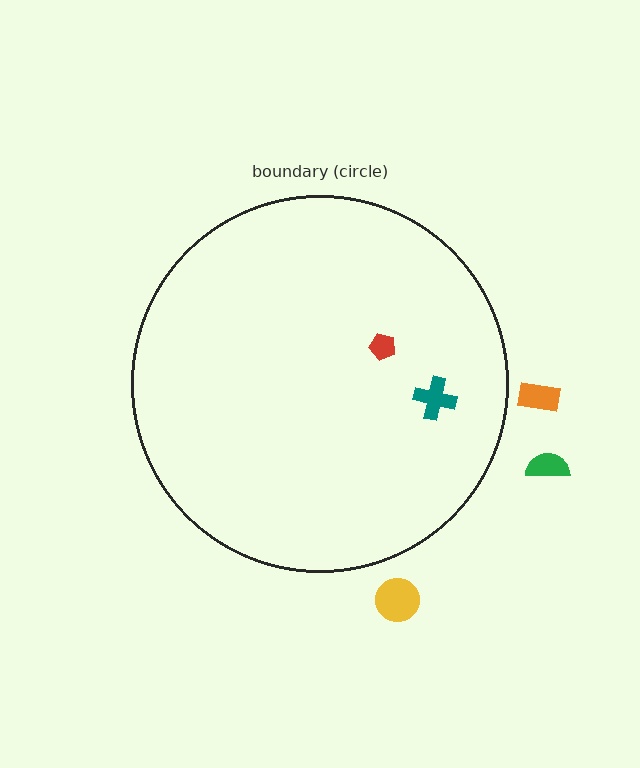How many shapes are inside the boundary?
2 inside, 3 outside.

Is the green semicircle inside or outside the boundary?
Outside.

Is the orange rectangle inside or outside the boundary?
Outside.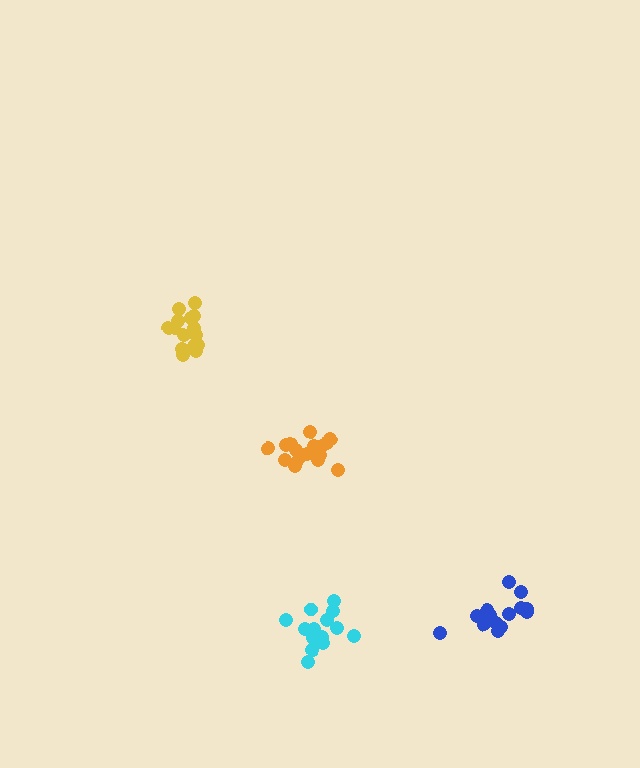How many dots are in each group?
Group 1: 15 dots, Group 2: 14 dots, Group 3: 15 dots, Group 4: 18 dots (62 total).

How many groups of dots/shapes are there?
There are 4 groups.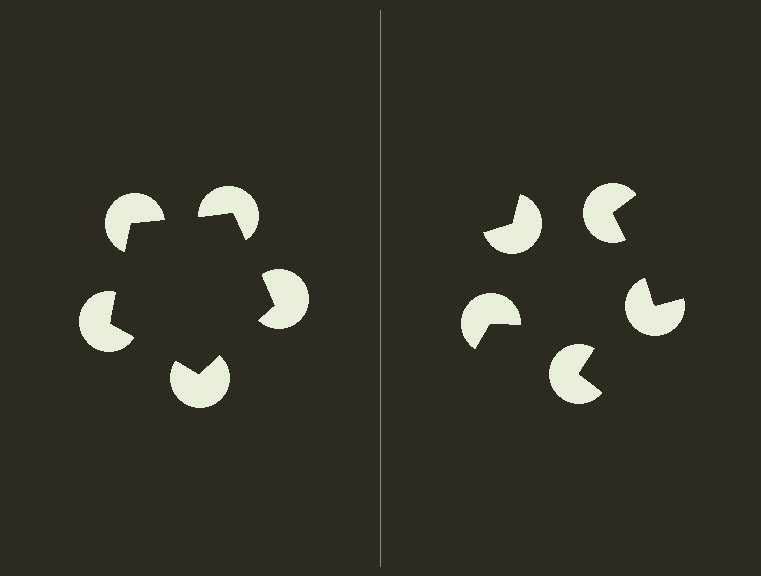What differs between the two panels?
The pac-man discs are positioned identically on both sides; only the wedge orientations differ. On the left they align to a pentagon; on the right they are misaligned.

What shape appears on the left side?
An illusory pentagon.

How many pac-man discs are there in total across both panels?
10 — 5 on each side.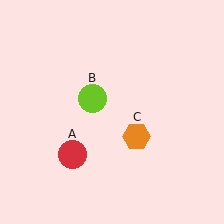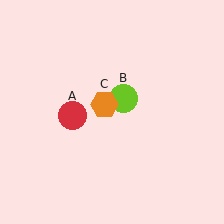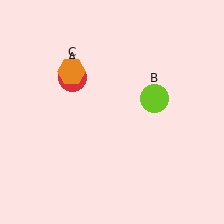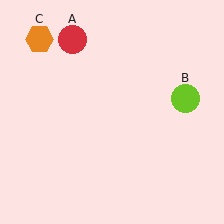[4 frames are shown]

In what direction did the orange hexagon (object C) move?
The orange hexagon (object C) moved up and to the left.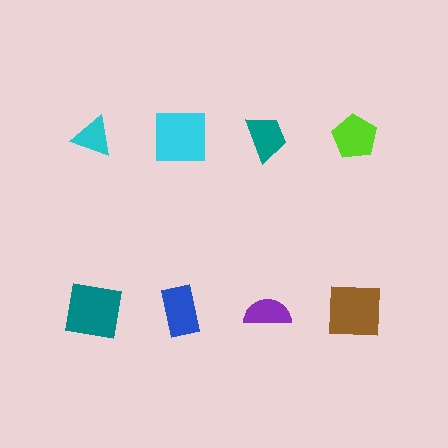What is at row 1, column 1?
A cyan triangle.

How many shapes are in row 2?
4 shapes.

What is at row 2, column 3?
A purple semicircle.